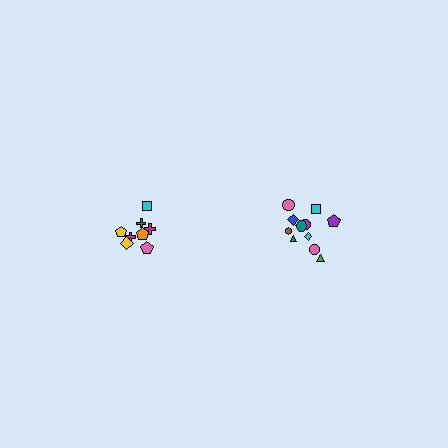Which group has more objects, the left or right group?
The right group.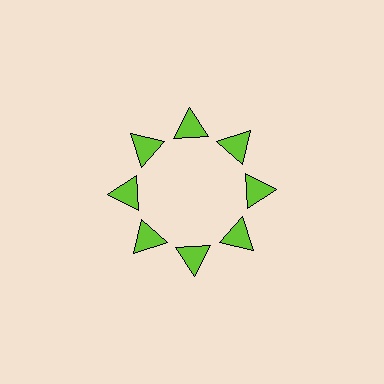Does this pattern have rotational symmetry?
Yes, this pattern has 8-fold rotational symmetry. It looks the same after rotating 45 degrees around the center.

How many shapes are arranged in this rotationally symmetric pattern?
There are 8 shapes, arranged in 8 groups of 1.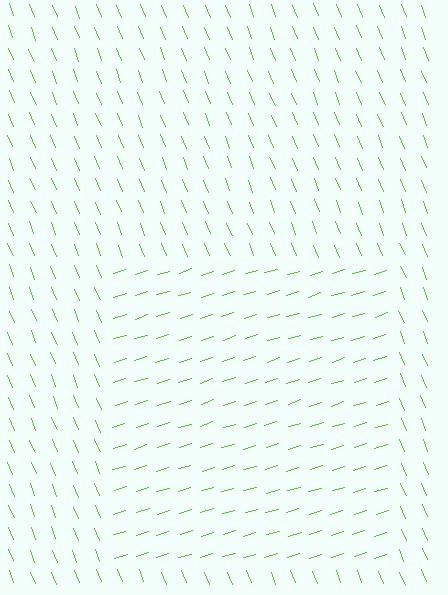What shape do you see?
I see a rectangle.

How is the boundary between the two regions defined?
The boundary is defined purely by a change in line orientation (approximately 86 degrees difference). All lines are the same color and thickness.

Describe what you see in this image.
The image is filled with small lime line segments. A rectangle region in the image has lines oriented differently from the surrounding lines, creating a visible texture boundary.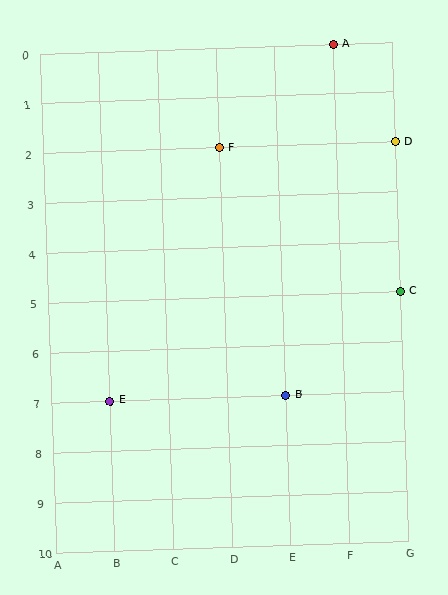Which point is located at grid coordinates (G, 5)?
Point C is at (G, 5).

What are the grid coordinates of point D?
Point D is at grid coordinates (G, 2).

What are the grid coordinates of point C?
Point C is at grid coordinates (G, 5).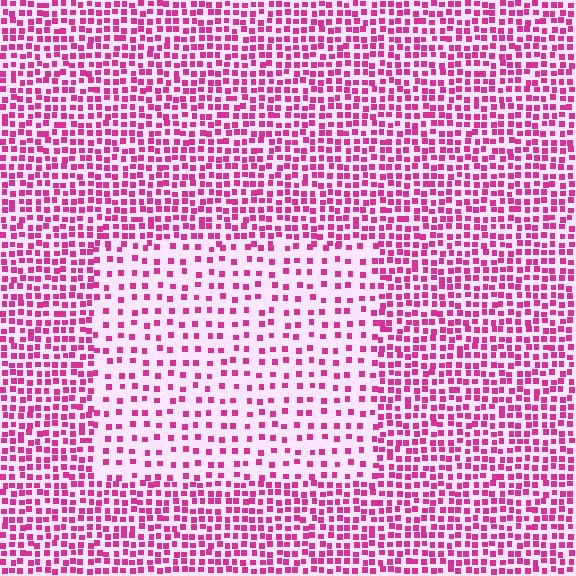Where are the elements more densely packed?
The elements are more densely packed outside the rectangle boundary.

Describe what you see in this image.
The image contains small magenta elements arranged at two different densities. A rectangle-shaped region is visible where the elements are less densely packed than the surrounding area.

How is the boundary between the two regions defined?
The boundary is defined by a change in element density (approximately 2.2x ratio). All elements are the same color, size, and shape.